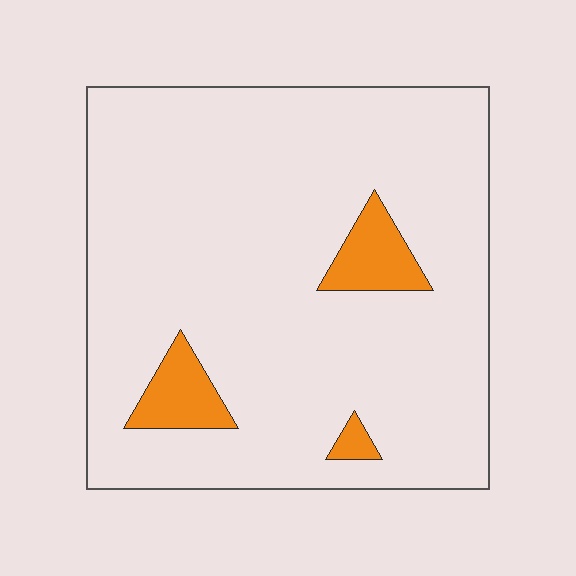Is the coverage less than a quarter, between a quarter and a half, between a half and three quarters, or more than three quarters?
Less than a quarter.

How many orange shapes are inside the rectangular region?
3.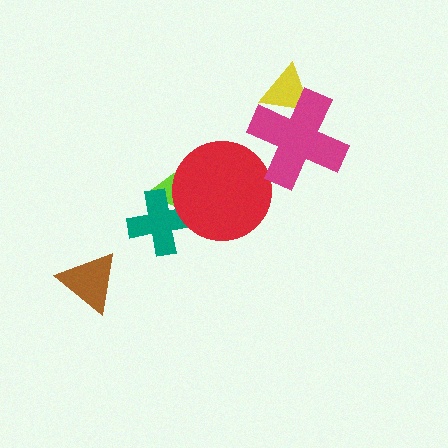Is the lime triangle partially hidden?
Yes, it is partially covered by another shape.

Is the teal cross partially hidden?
Yes, it is partially covered by another shape.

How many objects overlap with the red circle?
2 objects overlap with the red circle.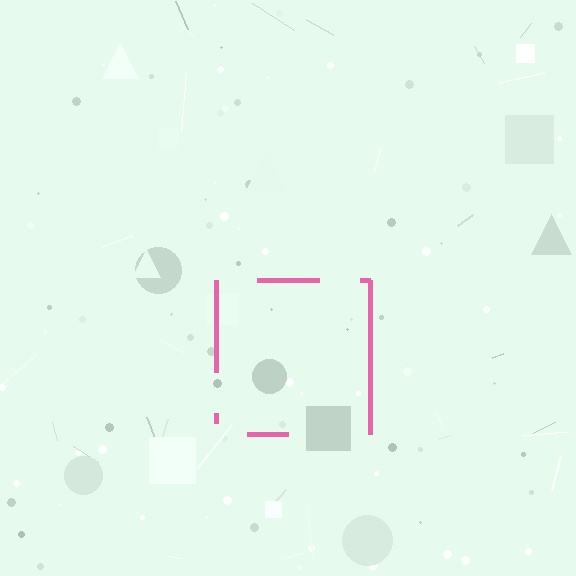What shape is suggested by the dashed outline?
The dashed outline suggests a square.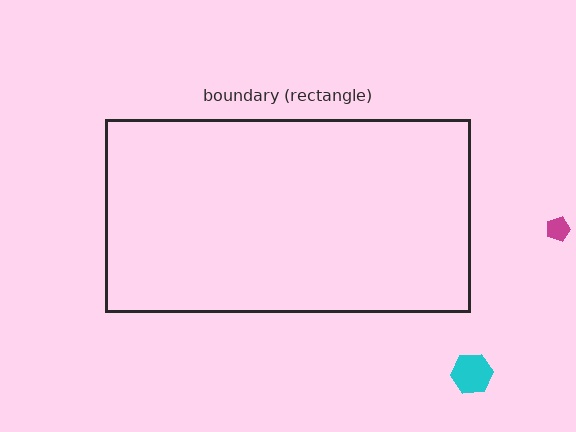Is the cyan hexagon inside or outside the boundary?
Outside.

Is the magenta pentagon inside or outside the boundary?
Outside.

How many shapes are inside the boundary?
0 inside, 2 outside.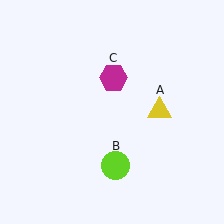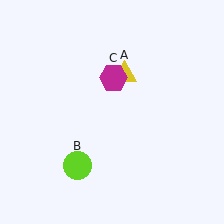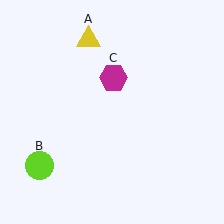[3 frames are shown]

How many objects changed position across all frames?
2 objects changed position: yellow triangle (object A), lime circle (object B).